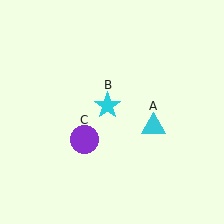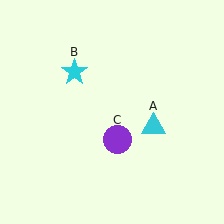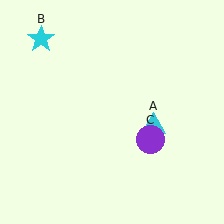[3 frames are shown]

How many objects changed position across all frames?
2 objects changed position: cyan star (object B), purple circle (object C).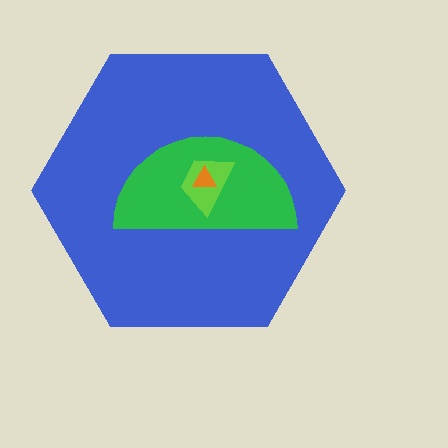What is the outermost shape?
The blue hexagon.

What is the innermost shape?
The orange triangle.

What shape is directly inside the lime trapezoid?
The orange triangle.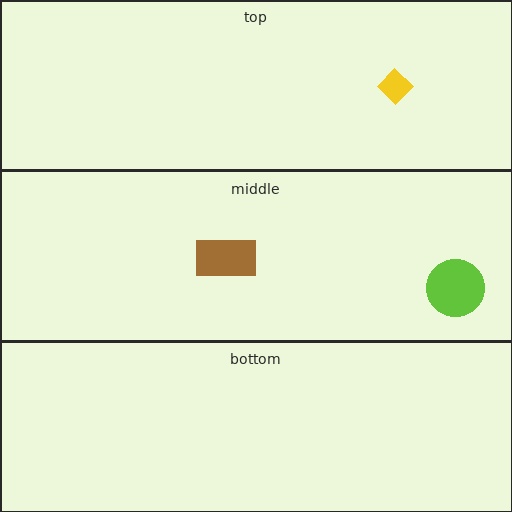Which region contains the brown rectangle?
The middle region.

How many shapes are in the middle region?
2.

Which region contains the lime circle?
The middle region.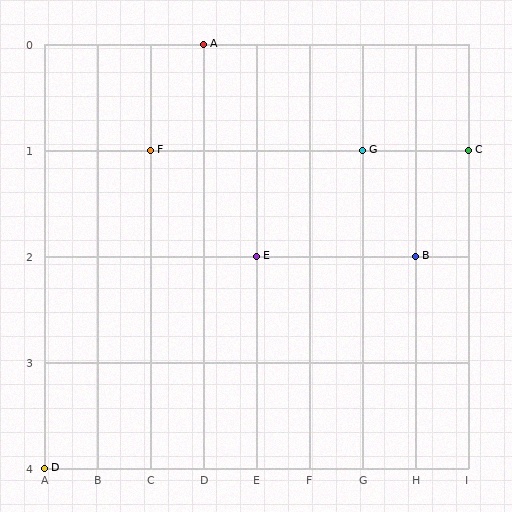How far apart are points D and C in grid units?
Points D and C are 8 columns and 3 rows apart (about 8.5 grid units diagonally).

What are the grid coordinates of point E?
Point E is at grid coordinates (E, 2).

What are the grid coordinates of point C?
Point C is at grid coordinates (I, 1).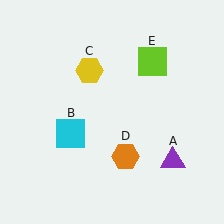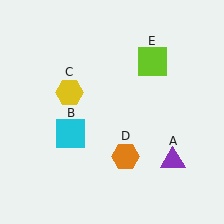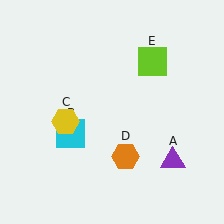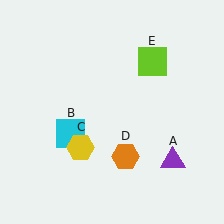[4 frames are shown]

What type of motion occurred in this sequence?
The yellow hexagon (object C) rotated counterclockwise around the center of the scene.